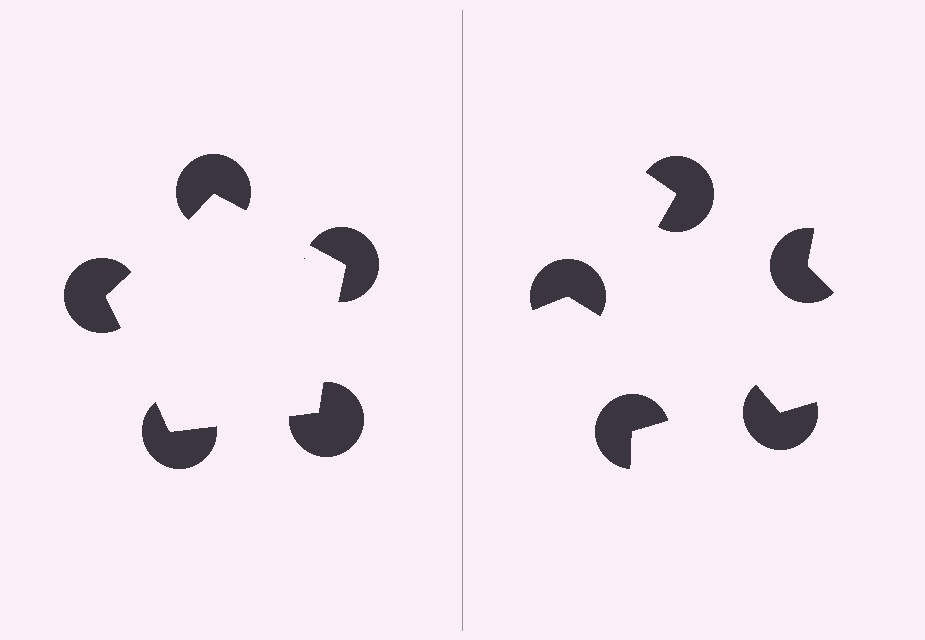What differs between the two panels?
The pac-man discs are positioned identically on both sides; only the wedge orientations differ. On the left they align to a pentagon; on the right they are misaligned.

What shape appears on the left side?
An illusory pentagon.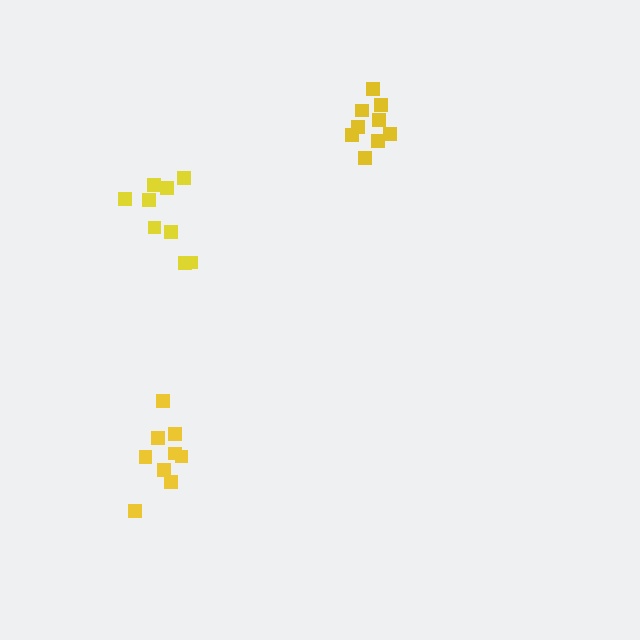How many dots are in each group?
Group 1: 9 dots, Group 2: 9 dots, Group 3: 9 dots (27 total).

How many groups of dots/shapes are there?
There are 3 groups.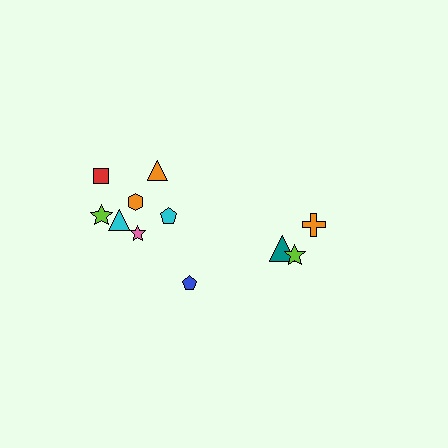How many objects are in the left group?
There are 8 objects.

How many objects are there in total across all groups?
There are 11 objects.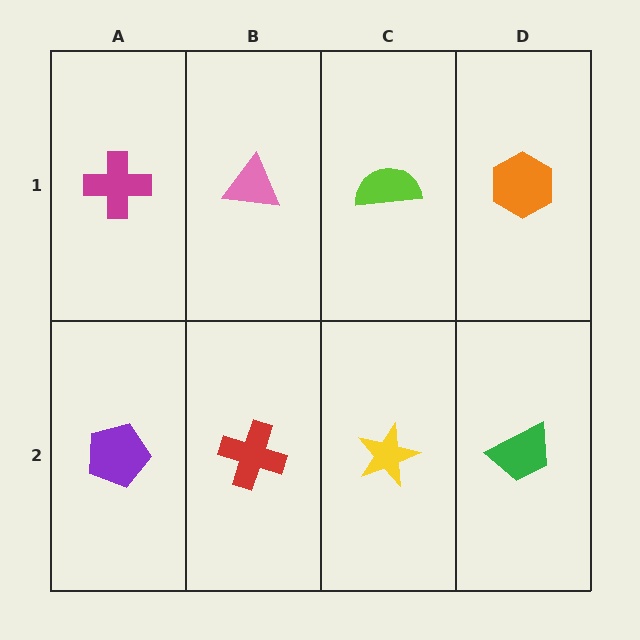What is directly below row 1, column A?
A purple pentagon.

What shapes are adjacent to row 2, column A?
A magenta cross (row 1, column A), a red cross (row 2, column B).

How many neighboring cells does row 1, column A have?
2.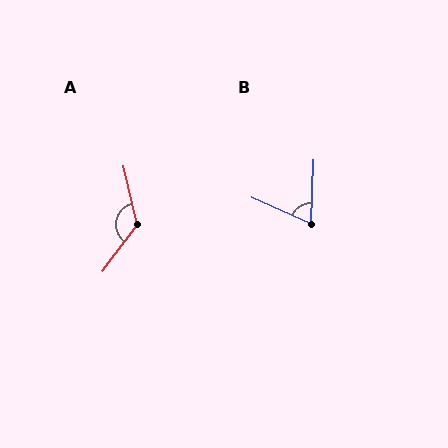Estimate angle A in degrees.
Approximately 130 degrees.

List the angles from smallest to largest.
B (68°), A (130°).